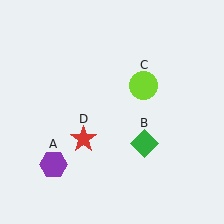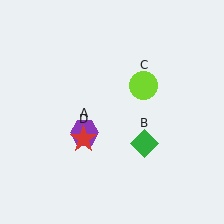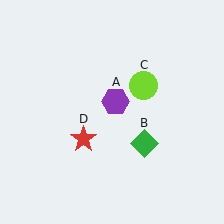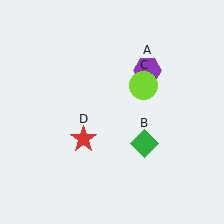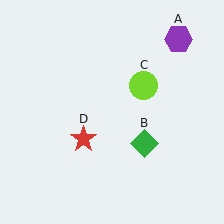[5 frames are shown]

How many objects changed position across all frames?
1 object changed position: purple hexagon (object A).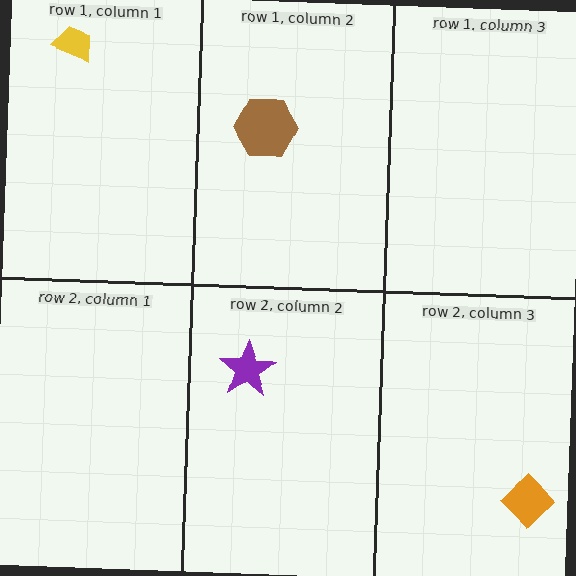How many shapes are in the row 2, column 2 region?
1.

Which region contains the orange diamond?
The row 2, column 3 region.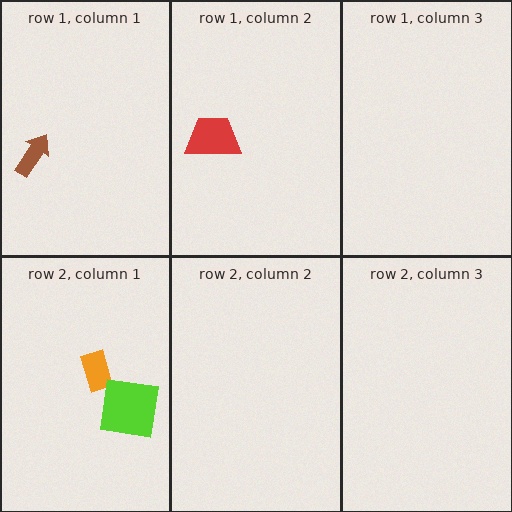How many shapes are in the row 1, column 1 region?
1.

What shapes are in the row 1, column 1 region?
The brown arrow.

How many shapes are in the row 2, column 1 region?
2.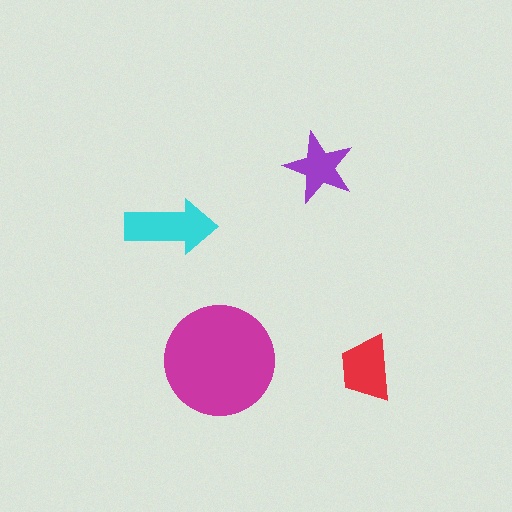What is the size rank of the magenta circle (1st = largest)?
1st.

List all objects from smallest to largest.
The purple star, the red trapezoid, the cyan arrow, the magenta circle.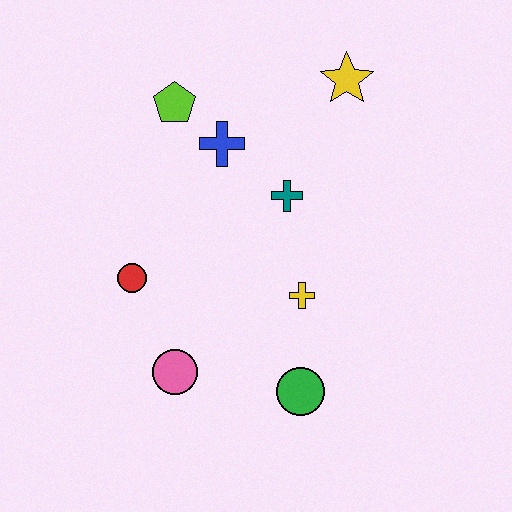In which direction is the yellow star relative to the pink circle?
The yellow star is above the pink circle.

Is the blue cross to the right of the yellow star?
No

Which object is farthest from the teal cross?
The pink circle is farthest from the teal cross.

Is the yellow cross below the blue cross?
Yes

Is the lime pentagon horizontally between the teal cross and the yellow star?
No